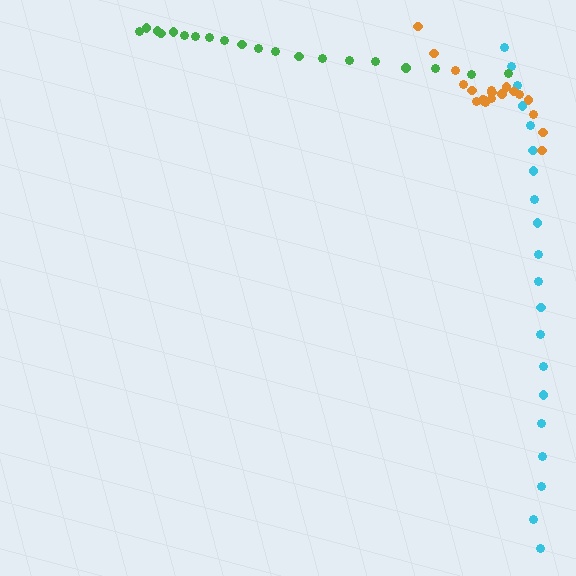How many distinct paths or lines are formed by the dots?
There are 3 distinct paths.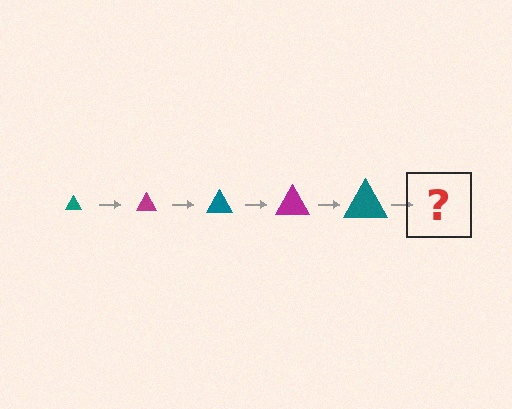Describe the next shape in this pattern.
It should be a magenta triangle, larger than the previous one.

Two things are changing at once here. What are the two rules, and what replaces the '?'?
The two rules are that the triangle grows larger each step and the color cycles through teal and magenta. The '?' should be a magenta triangle, larger than the previous one.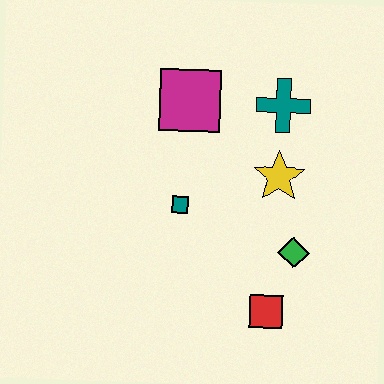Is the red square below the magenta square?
Yes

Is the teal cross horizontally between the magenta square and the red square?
No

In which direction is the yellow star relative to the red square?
The yellow star is above the red square.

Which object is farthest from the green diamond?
The magenta square is farthest from the green diamond.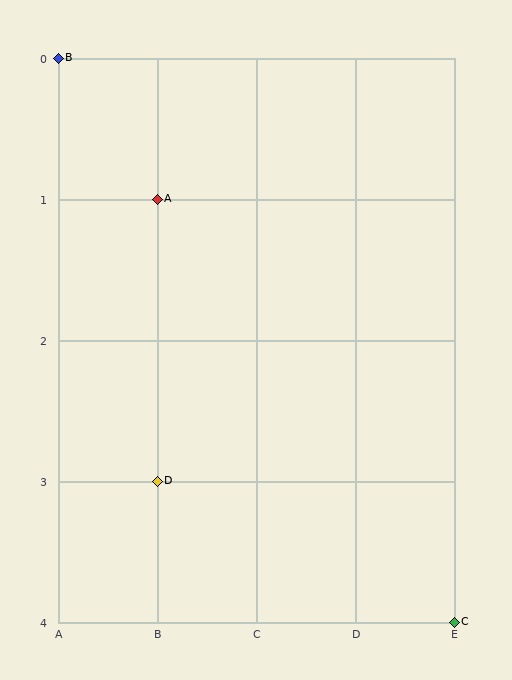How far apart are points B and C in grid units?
Points B and C are 4 columns and 4 rows apart (about 5.7 grid units diagonally).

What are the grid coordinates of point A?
Point A is at grid coordinates (B, 1).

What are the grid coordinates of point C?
Point C is at grid coordinates (E, 4).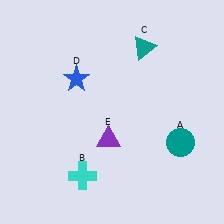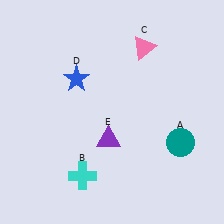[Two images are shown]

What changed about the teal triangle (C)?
In Image 1, C is teal. In Image 2, it changed to pink.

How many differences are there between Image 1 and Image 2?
There is 1 difference between the two images.